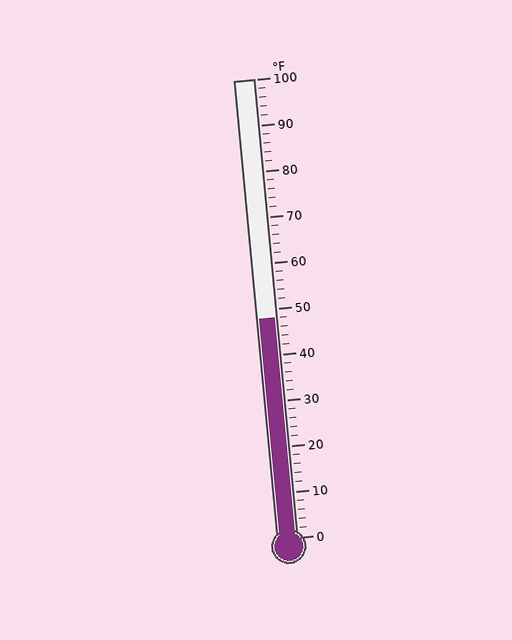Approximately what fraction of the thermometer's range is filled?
The thermometer is filled to approximately 50% of its range.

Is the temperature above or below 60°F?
The temperature is below 60°F.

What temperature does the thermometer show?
The thermometer shows approximately 48°F.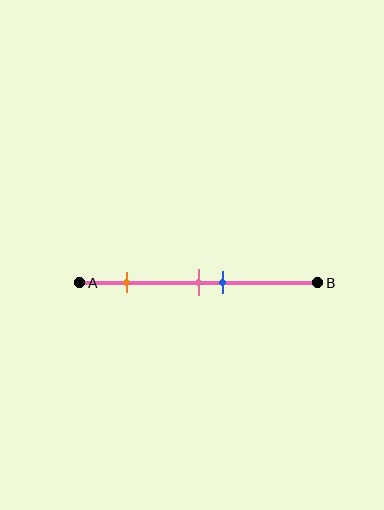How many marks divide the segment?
There are 3 marks dividing the segment.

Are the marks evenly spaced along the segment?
No, the marks are not evenly spaced.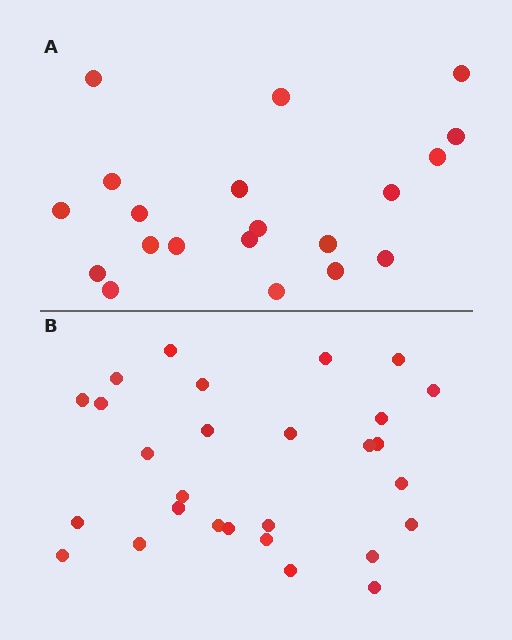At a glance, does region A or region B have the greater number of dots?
Region B (the bottom region) has more dots.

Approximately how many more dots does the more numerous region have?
Region B has roughly 8 or so more dots than region A.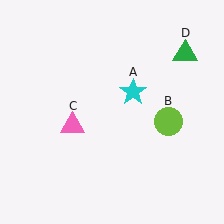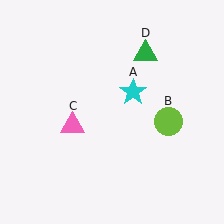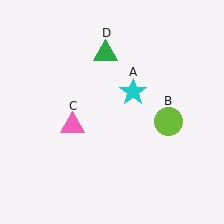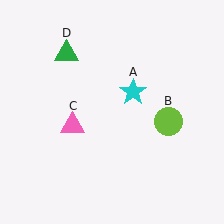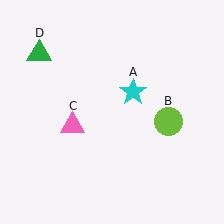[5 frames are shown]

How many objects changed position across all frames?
1 object changed position: green triangle (object D).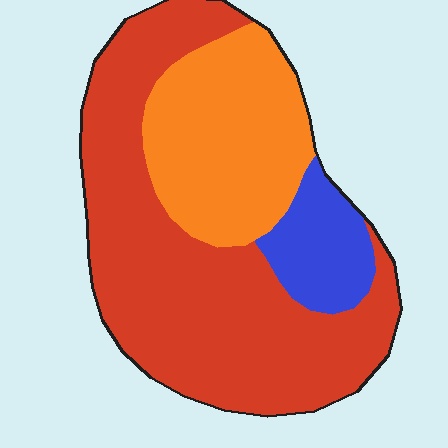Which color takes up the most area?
Red, at roughly 60%.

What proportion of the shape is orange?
Orange covers about 30% of the shape.